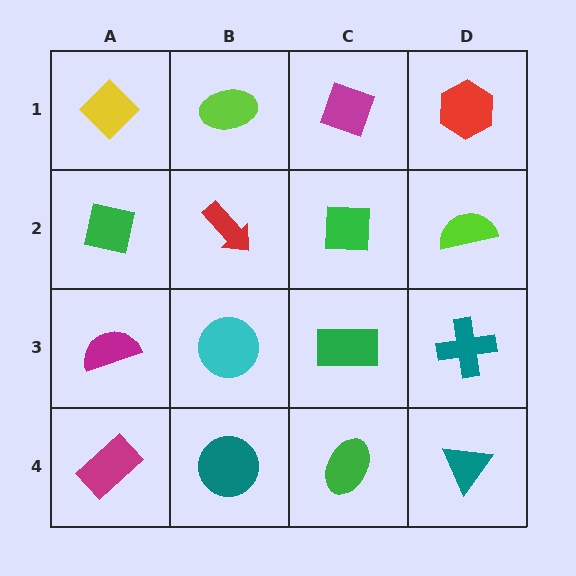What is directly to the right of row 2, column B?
A green square.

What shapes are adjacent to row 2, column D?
A red hexagon (row 1, column D), a teal cross (row 3, column D), a green square (row 2, column C).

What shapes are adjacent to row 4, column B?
A cyan circle (row 3, column B), a magenta rectangle (row 4, column A), a green ellipse (row 4, column C).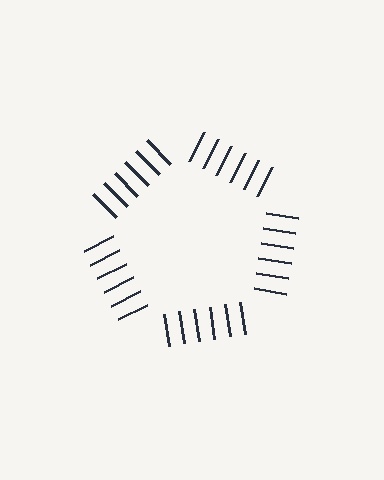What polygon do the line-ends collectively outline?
An illusory pentagon — the line segments terminate on its edges but no continuous stroke is drawn.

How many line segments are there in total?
30 — 6 along each of the 5 edges.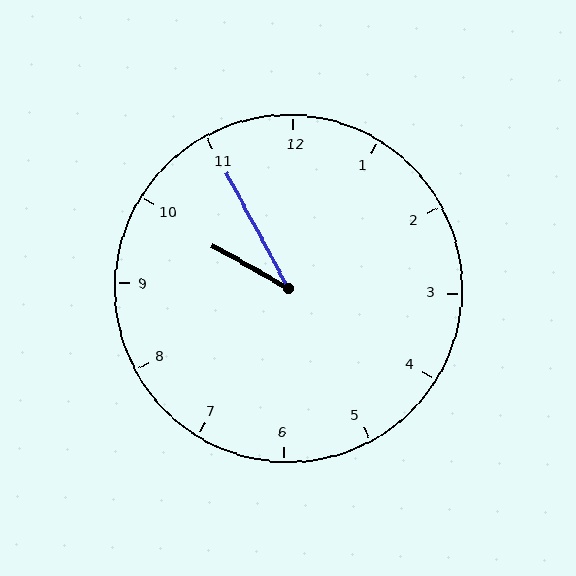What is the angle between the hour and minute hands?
Approximately 32 degrees.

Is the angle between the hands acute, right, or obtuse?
It is acute.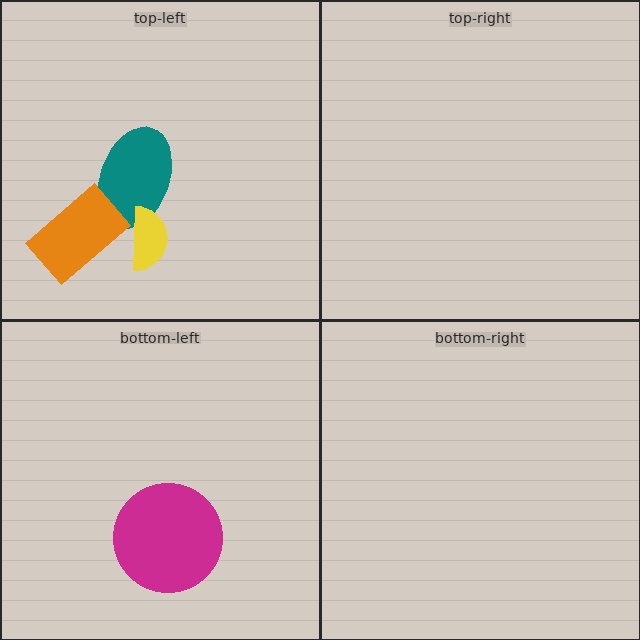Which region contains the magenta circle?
The bottom-left region.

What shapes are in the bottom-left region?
The magenta circle.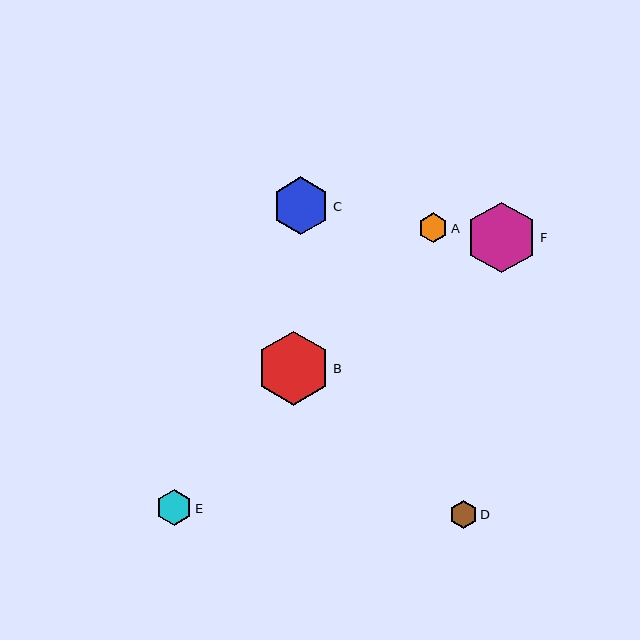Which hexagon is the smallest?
Hexagon D is the smallest with a size of approximately 28 pixels.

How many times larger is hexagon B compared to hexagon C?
Hexagon B is approximately 1.3 times the size of hexagon C.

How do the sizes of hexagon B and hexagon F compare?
Hexagon B and hexagon F are approximately the same size.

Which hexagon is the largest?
Hexagon B is the largest with a size of approximately 74 pixels.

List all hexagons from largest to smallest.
From largest to smallest: B, F, C, E, A, D.